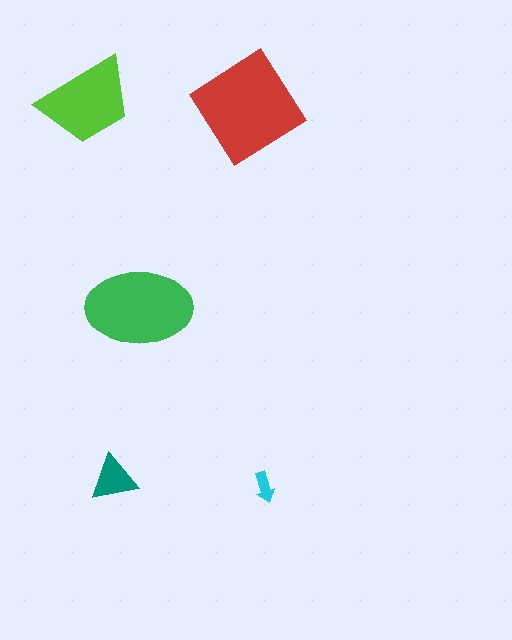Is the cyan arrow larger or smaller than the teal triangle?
Smaller.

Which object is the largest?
The red diamond.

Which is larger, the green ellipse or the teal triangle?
The green ellipse.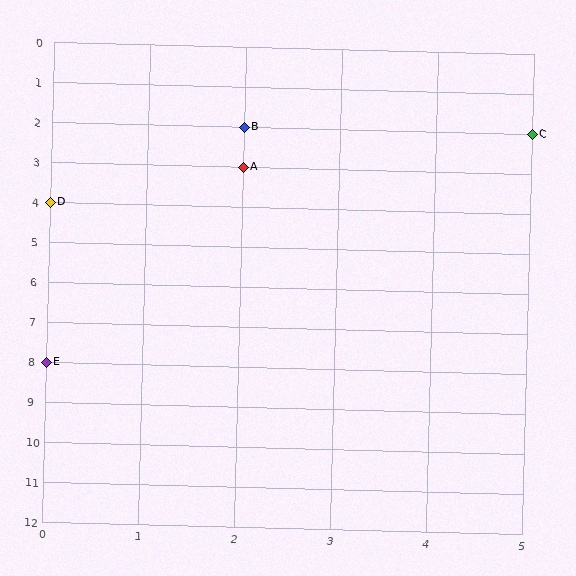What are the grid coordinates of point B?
Point B is at grid coordinates (2, 2).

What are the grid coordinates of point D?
Point D is at grid coordinates (0, 4).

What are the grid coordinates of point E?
Point E is at grid coordinates (0, 8).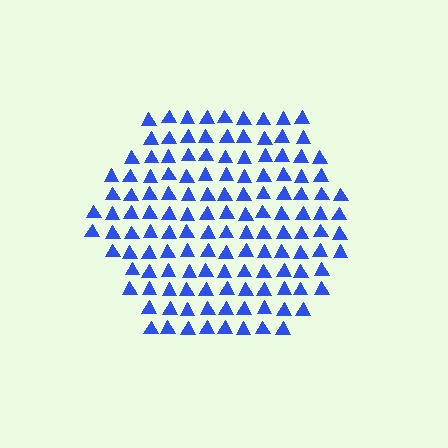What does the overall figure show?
The overall figure shows a hexagon.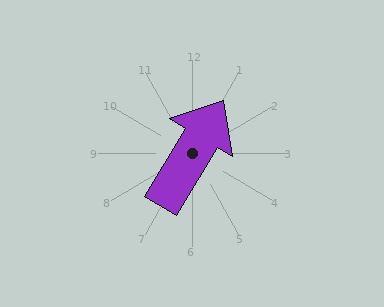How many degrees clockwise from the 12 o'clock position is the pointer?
Approximately 31 degrees.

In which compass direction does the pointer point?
Northeast.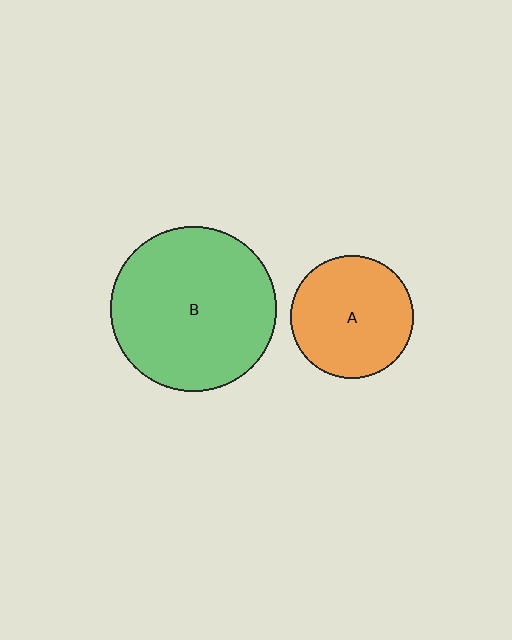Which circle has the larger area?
Circle B (green).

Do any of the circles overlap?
No, none of the circles overlap.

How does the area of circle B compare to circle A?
Approximately 1.8 times.